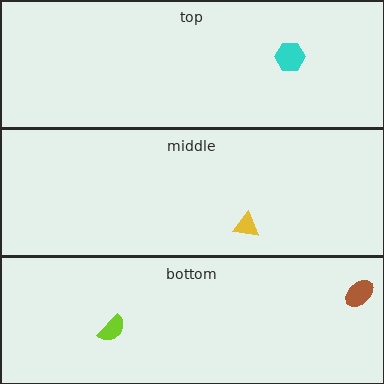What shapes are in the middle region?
The yellow triangle.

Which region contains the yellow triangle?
The middle region.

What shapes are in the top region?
The cyan hexagon.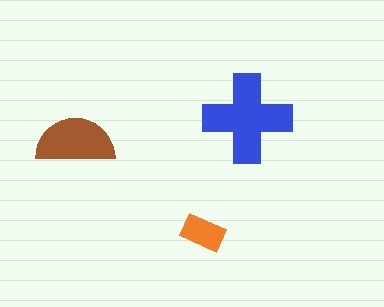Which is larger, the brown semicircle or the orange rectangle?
The brown semicircle.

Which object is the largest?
The blue cross.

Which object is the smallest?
The orange rectangle.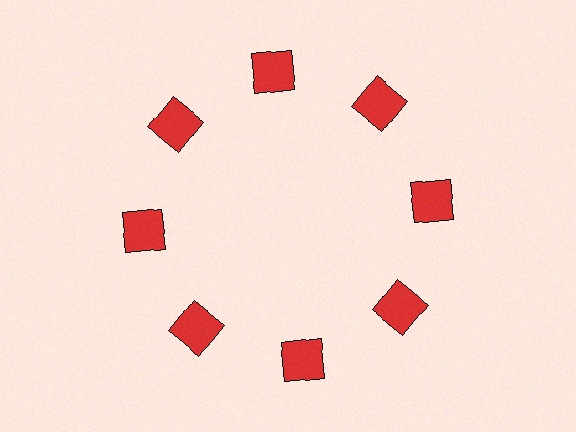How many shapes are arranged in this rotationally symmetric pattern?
There are 8 shapes, arranged in 8 groups of 1.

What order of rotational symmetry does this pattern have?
This pattern has 8-fold rotational symmetry.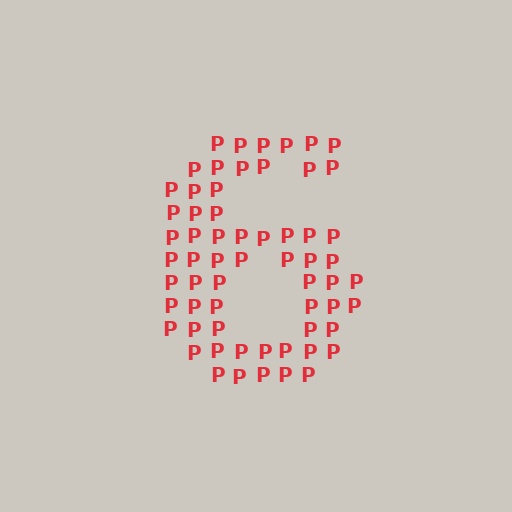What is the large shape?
The large shape is the digit 6.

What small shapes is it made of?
It is made of small letter P's.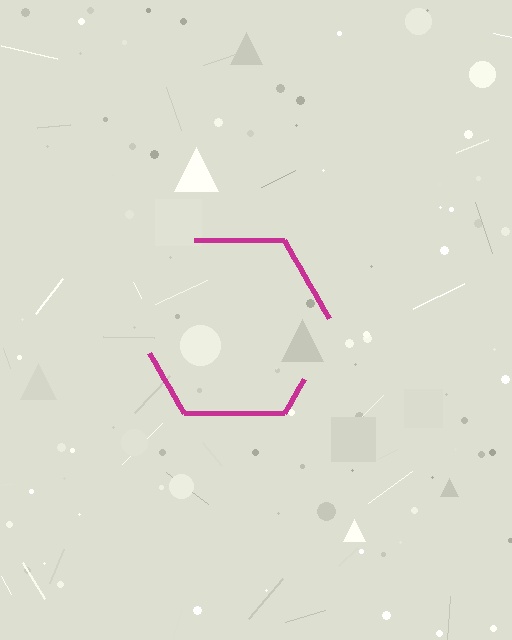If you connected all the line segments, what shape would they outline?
They would outline a hexagon.